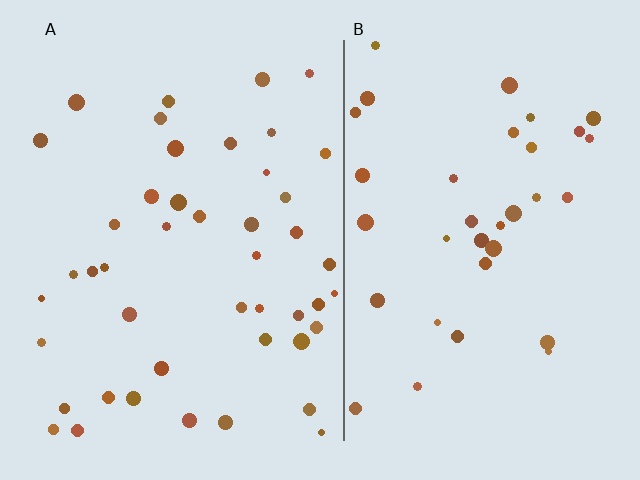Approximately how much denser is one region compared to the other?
Approximately 1.3× — region A over region B.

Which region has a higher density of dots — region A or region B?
A (the left).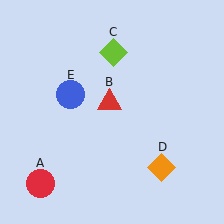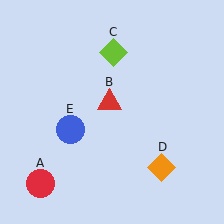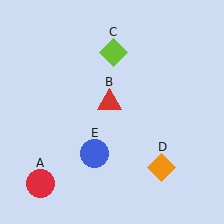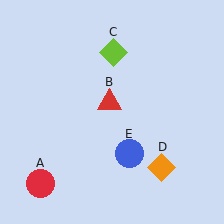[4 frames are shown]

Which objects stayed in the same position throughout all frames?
Red circle (object A) and red triangle (object B) and lime diamond (object C) and orange diamond (object D) remained stationary.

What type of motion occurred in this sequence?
The blue circle (object E) rotated counterclockwise around the center of the scene.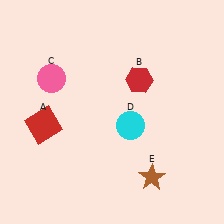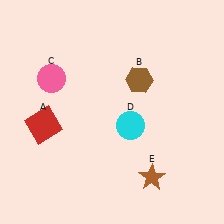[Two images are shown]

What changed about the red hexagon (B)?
In Image 1, B is red. In Image 2, it changed to brown.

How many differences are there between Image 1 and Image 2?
There is 1 difference between the two images.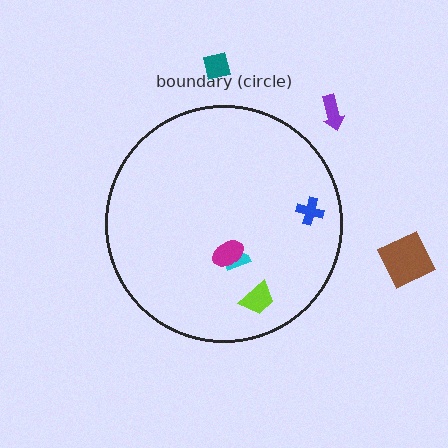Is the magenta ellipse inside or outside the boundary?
Inside.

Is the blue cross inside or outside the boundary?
Inside.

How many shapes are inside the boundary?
4 inside, 3 outside.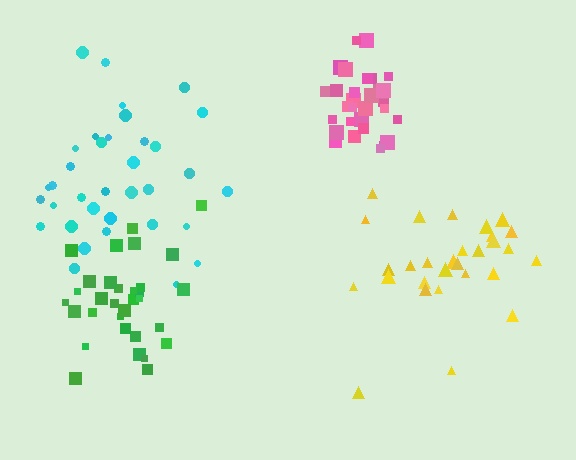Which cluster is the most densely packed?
Pink.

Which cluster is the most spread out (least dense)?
Yellow.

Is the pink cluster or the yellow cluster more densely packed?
Pink.